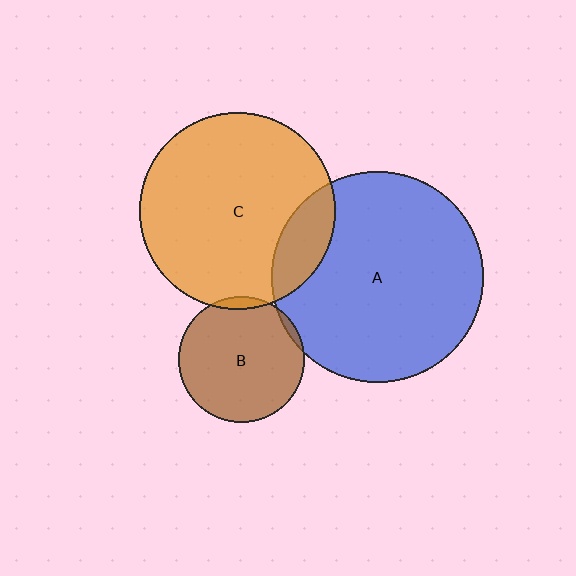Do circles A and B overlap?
Yes.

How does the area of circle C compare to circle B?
Approximately 2.4 times.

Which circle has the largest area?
Circle A (blue).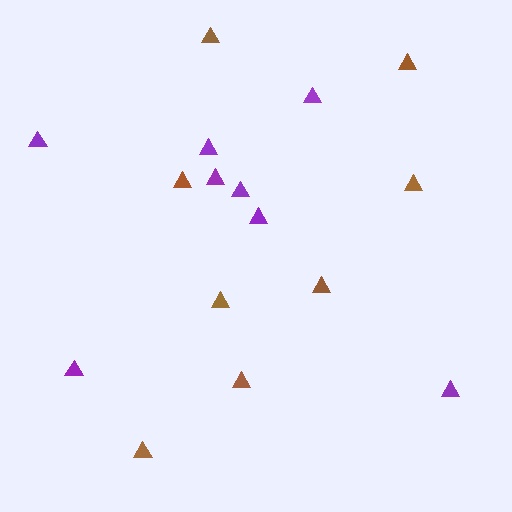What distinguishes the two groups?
There are 2 groups: one group of purple triangles (8) and one group of brown triangles (8).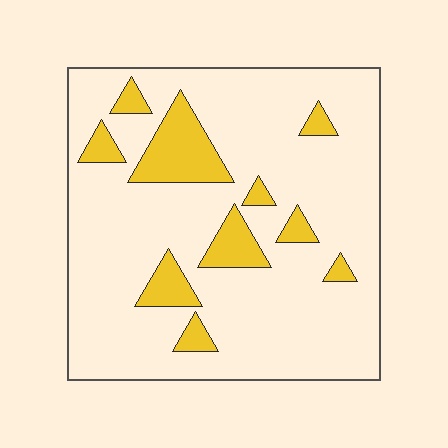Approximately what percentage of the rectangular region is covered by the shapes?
Approximately 15%.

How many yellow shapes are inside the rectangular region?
10.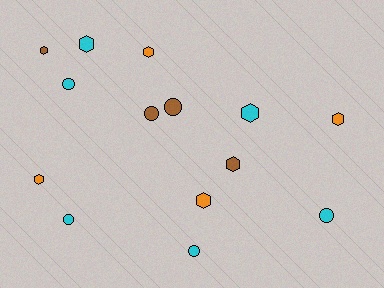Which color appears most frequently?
Cyan, with 6 objects.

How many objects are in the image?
There are 14 objects.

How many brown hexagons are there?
There are 2 brown hexagons.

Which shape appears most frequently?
Hexagon, with 8 objects.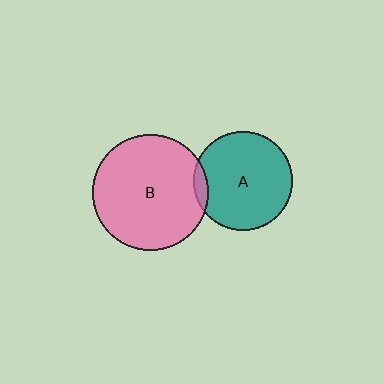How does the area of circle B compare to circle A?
Approximately 1.4 times.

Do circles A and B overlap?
Yes.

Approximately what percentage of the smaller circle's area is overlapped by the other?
Approximately 5%.